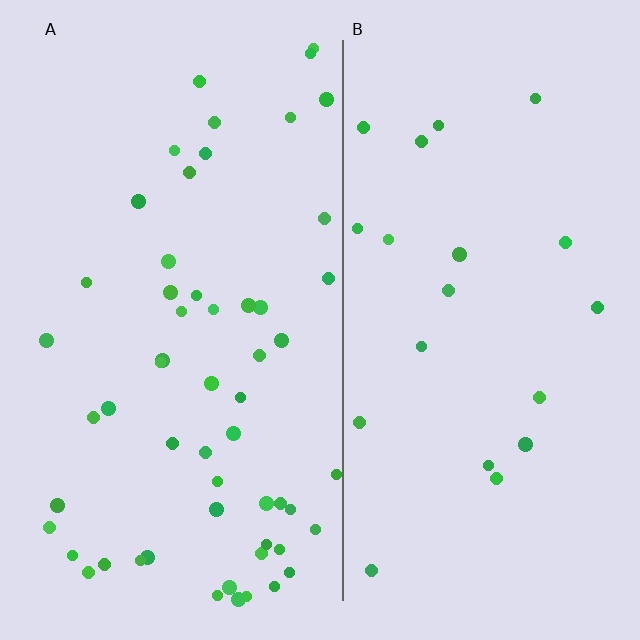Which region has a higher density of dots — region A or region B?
A (the left).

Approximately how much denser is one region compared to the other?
Approximately 2.8× — region A over region B.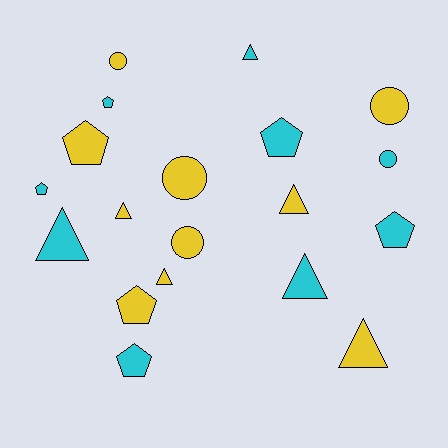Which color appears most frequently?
Yellow, with 10 objects.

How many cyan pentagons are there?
There are 5 cyan pentagons.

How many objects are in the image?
There are 19 objects.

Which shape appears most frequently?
Pentagon, with 7 objects.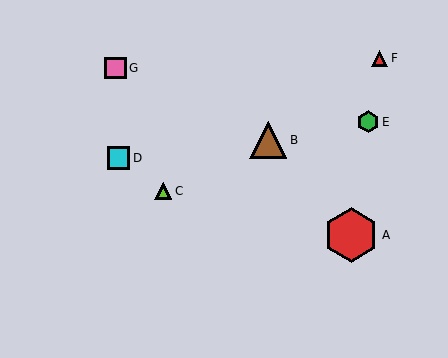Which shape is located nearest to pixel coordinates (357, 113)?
The green hexagon (labeled E) at (368, 122) is nearest to that location.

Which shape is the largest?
The red hexagon (labeled A) is the largest.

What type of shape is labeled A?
Shape A is a red hexagon.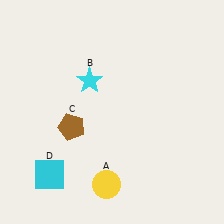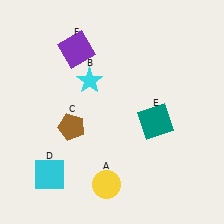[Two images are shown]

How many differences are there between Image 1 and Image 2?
There are 2 differences between the two images.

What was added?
A teal square (E), a purple square (F) were added in Image 2.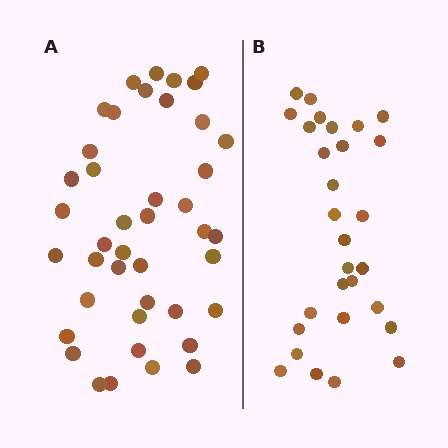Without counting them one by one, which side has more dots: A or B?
Region A (the left region) has more dots.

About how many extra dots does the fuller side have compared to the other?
Region A has approximately 15 more dots than region B.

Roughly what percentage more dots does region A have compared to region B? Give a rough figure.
About 45% more.